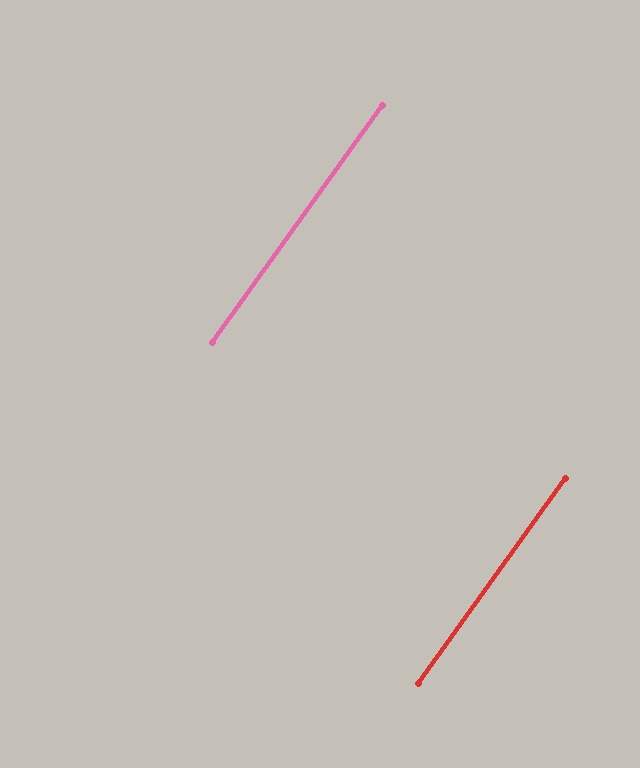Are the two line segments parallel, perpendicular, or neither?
Parallel — their directions differ by only 0.0°.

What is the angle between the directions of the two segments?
Approximately 0 degrees.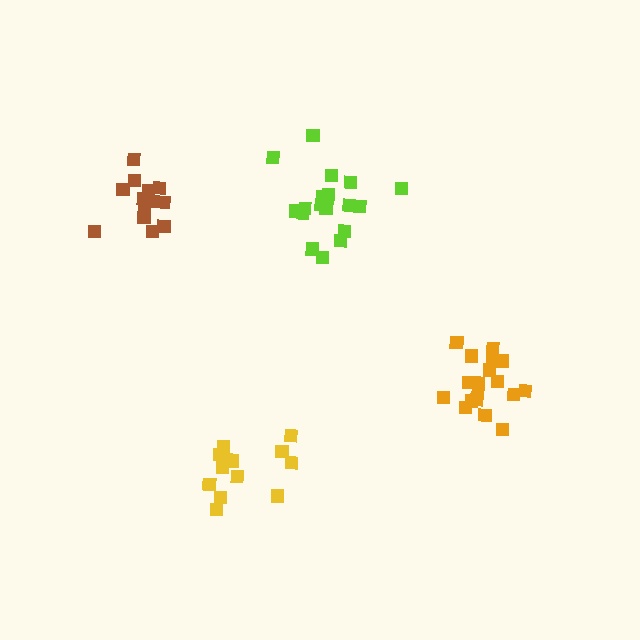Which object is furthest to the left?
The brown cluster is leftmost.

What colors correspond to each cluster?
The clusters are colored: lime, yellow, orange, brown.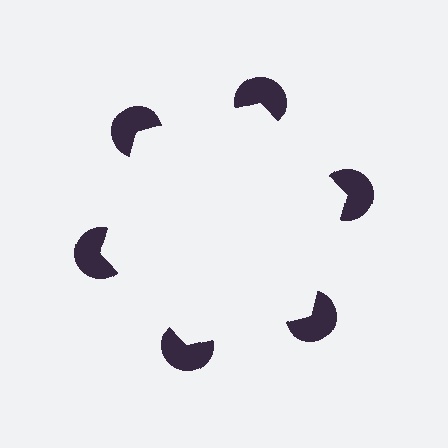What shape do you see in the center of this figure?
An illusory hexagon — its edges are inferred from the aligned wedge cuts in the pac-man discs, not physically drawn.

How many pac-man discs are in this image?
There are 6 — one at each vertex of the illusory hexagon.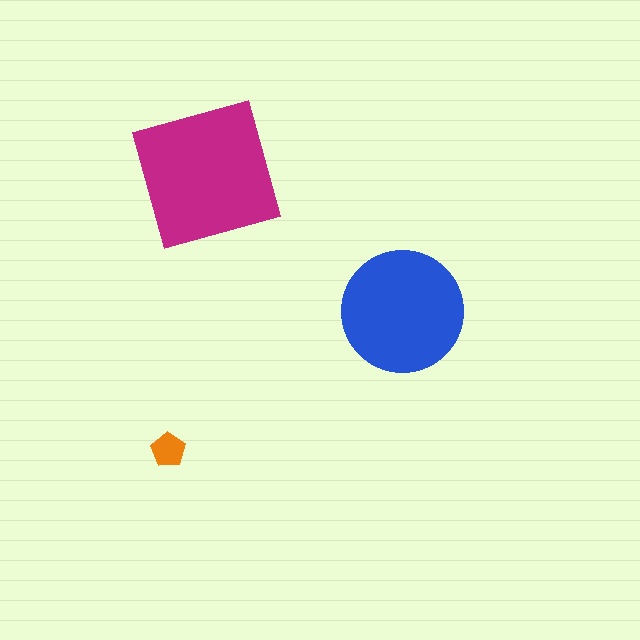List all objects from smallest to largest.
The orange pentagon, the blue circle, the magenta square.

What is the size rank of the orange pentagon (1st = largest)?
3rd.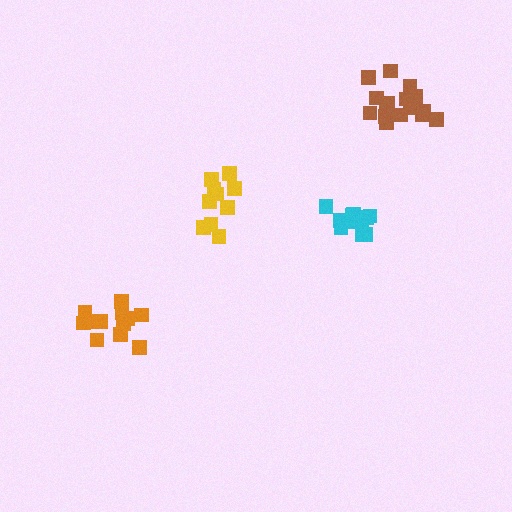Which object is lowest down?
The orange cluster is bottommost.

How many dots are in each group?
Group 1: 11 dots, Group 2: 16 dots, Group 3: 10 dots, Group 4: 12 dots (49 total).